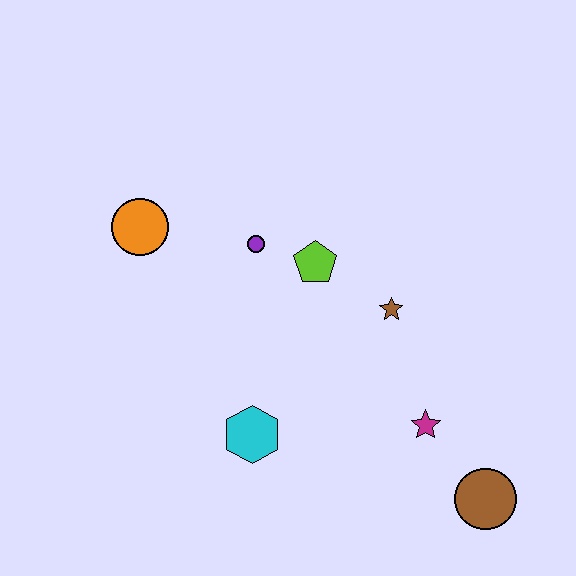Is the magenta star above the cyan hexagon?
Yes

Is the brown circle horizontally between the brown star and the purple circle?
No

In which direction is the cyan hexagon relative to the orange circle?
The cyan hexagon is below the orange circle.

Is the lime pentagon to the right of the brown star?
No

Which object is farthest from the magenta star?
The orange circle is farthest from the magenta star.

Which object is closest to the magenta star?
The brown circle is closest to the magenta star.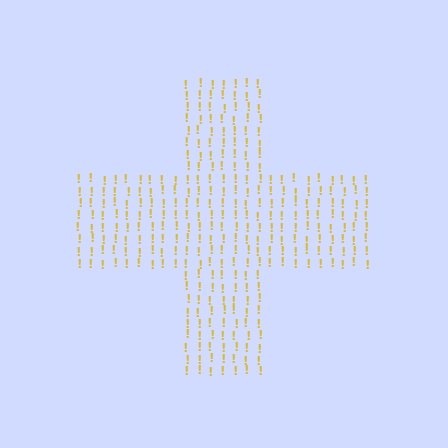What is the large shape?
The large shape is a cross.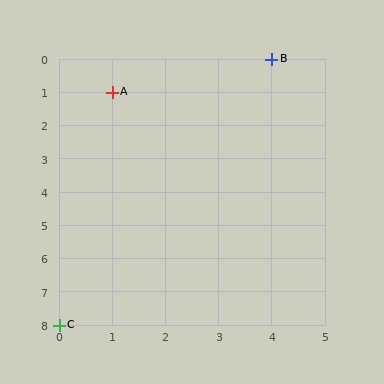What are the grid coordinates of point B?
Point B is at grid coordinates (4, 0).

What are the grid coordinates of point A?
Point A is at grid coordinates (1, 1).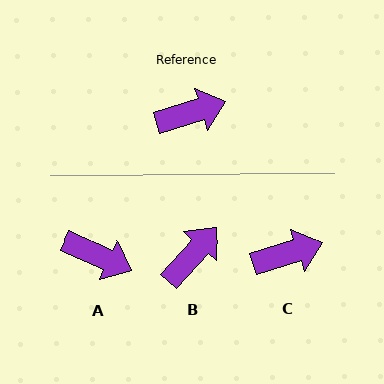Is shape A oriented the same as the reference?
No, it is off by about 42 degrees.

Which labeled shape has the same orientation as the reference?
C.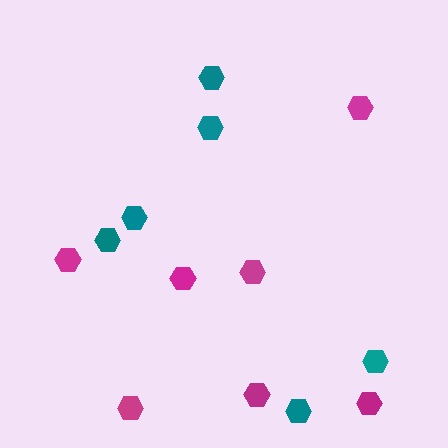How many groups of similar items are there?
There are 2 groups: one group of teal hexagons (6) and one group of magenta hexagons (7).